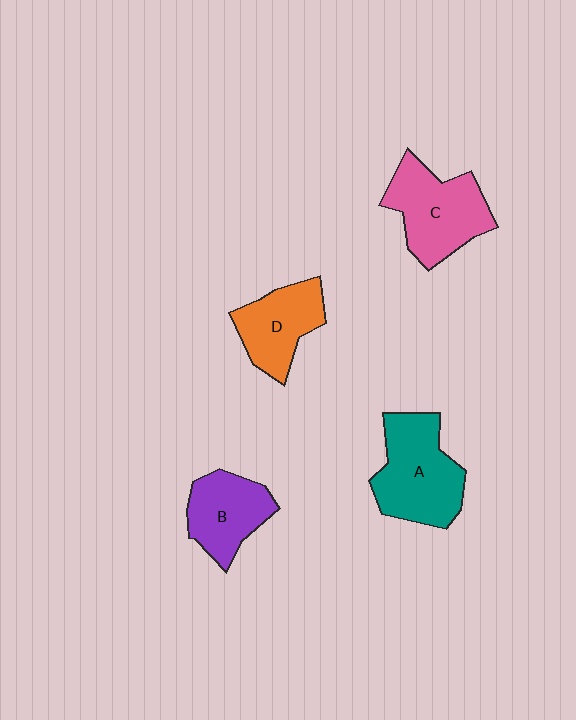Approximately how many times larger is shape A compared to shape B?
Approximately 1.4 times.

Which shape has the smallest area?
Shape B (purple).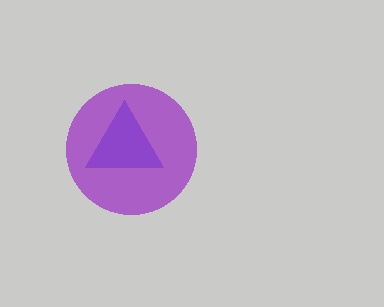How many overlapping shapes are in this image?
There are 2 overlapping shapes in the image.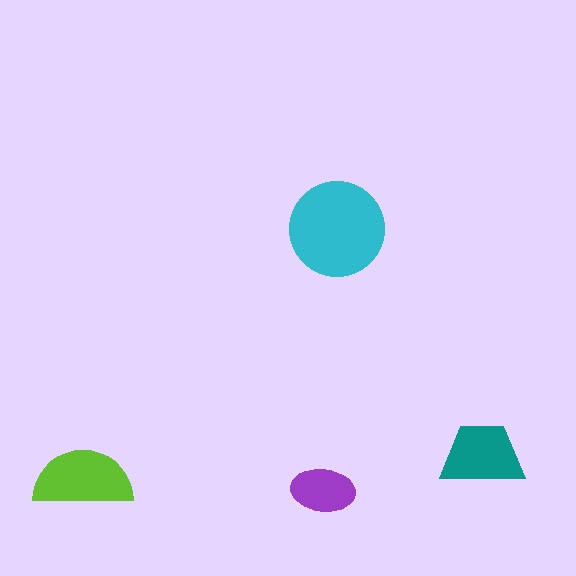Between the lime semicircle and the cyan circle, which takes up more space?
The cyan circle.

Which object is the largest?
The cyan circle.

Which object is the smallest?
The purple ellipse.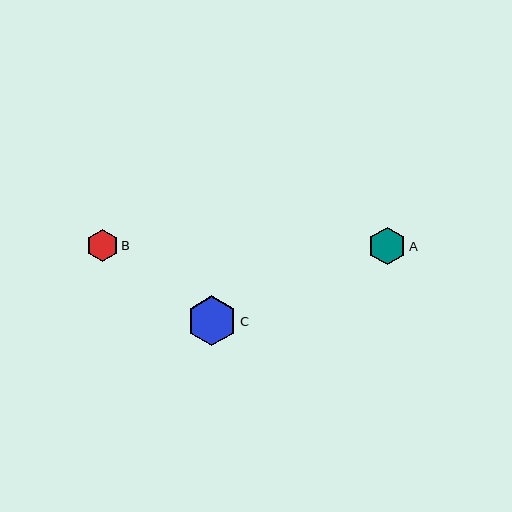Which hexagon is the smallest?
Hexagon B is the smallest with a size of approximately 32 pixels.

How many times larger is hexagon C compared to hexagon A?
Hexagon C is approximately 1.3 times the size of hexagon A.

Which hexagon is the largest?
Hexagon C is the largest with a size of approximately 50 pixels.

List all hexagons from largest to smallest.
From largest to smallest: C, A, B.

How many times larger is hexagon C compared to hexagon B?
Hexagon C is approximately 1.5 times the size of hexagon B.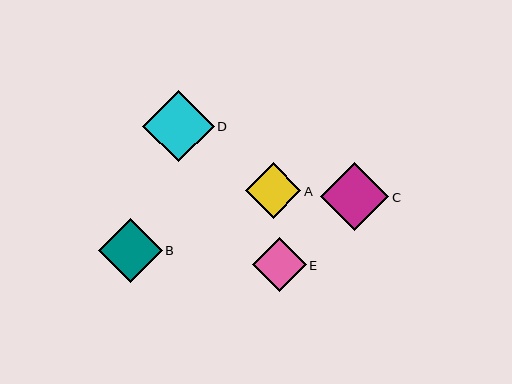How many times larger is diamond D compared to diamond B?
Diamond D is approximately 1.1 times the size of diamond B.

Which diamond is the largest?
Diamond D is the largest with a size of approximately 72 pixels.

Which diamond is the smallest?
Diamond E is the smallest with a size of approximately 54 pixels.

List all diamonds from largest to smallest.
From largest to smallest: D, C, B, A, E.